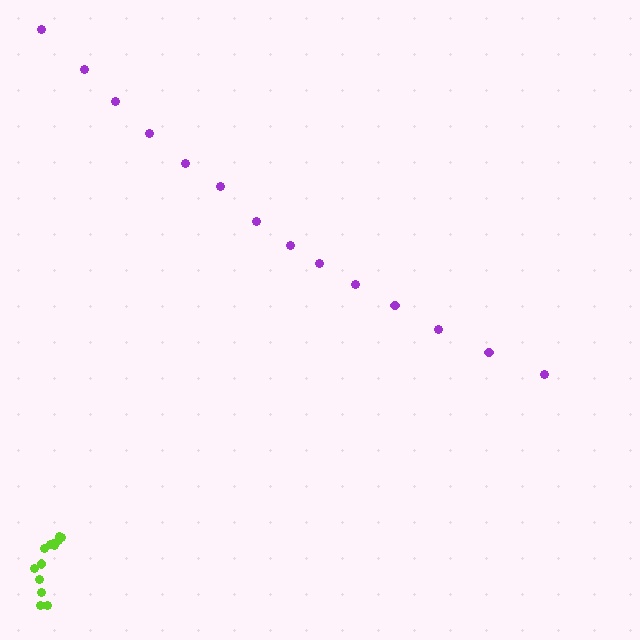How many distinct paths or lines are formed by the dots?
There are 2 distinct paths.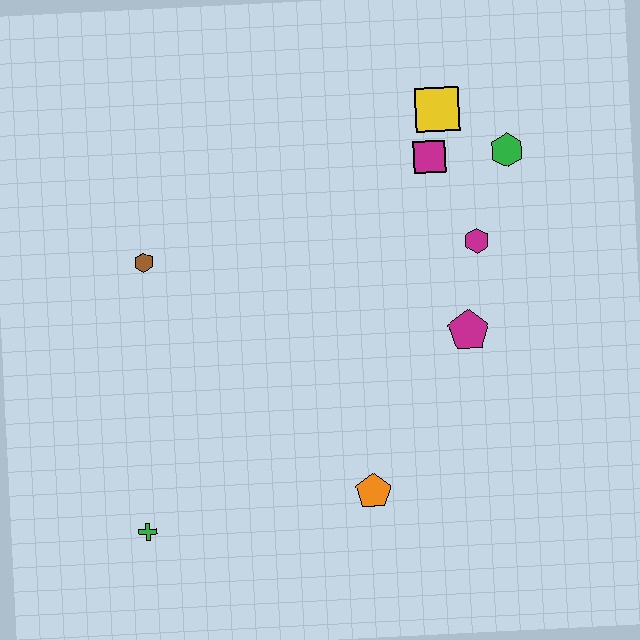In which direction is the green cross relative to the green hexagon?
The green cross is to the left of the green hexagon.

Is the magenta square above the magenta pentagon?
Yes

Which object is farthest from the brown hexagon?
The green hexagon is farthest from the brown hexagon.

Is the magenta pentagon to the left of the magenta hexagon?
Yes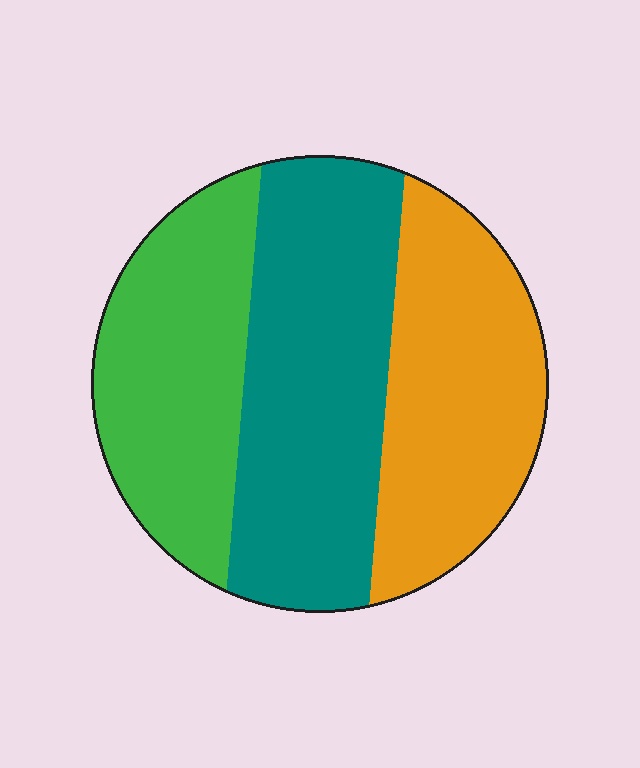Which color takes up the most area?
Teal, at roughly 40%.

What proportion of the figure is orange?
Orange covers about 30% of the figure.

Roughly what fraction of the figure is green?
Green covers 29% of the figure.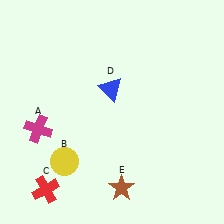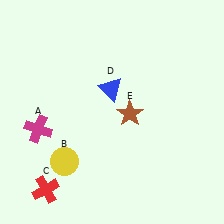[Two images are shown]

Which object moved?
The brown star (E) moved up.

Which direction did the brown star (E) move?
The brown star (E) moved up.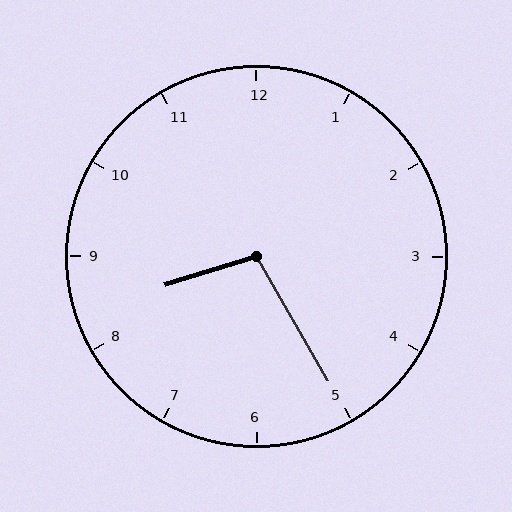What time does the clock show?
8:25.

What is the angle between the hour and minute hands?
Approximately 102 degrees.